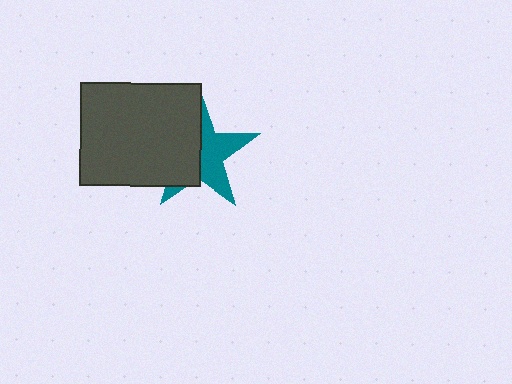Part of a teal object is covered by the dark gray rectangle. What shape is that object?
It is a star.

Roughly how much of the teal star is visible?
About half of it is visible (roughly 48%).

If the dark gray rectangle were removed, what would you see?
You would see the complete teal star.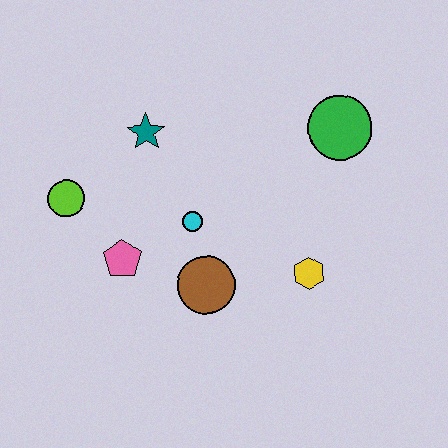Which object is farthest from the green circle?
The lime circle is farthest from the green circle.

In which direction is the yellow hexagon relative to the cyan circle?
The yellow hexagon is to the right of the cyan circle.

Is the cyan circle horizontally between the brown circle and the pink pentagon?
Yes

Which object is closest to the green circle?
The yellow hexagon is closest to the green circle.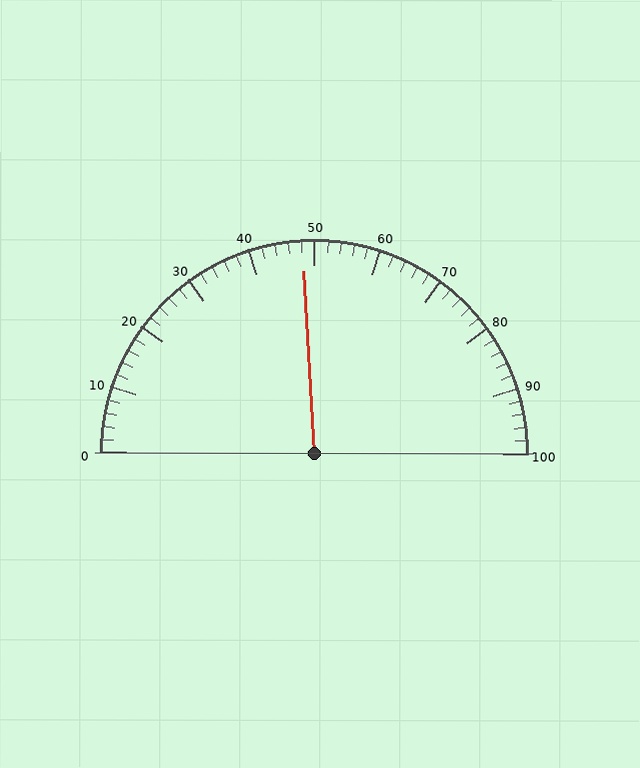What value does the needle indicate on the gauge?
The needle indicates approximately 48.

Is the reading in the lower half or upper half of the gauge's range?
The reading is in the lower half of the range (0 to 100).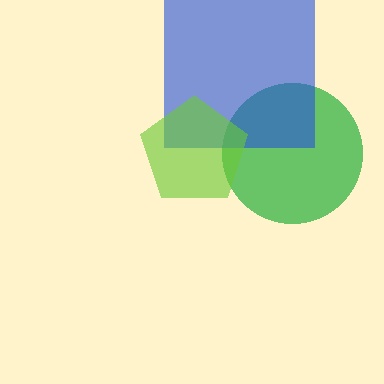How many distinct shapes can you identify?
There are 3 distinct shapes: a green circle, a blue square, a lime pentagon.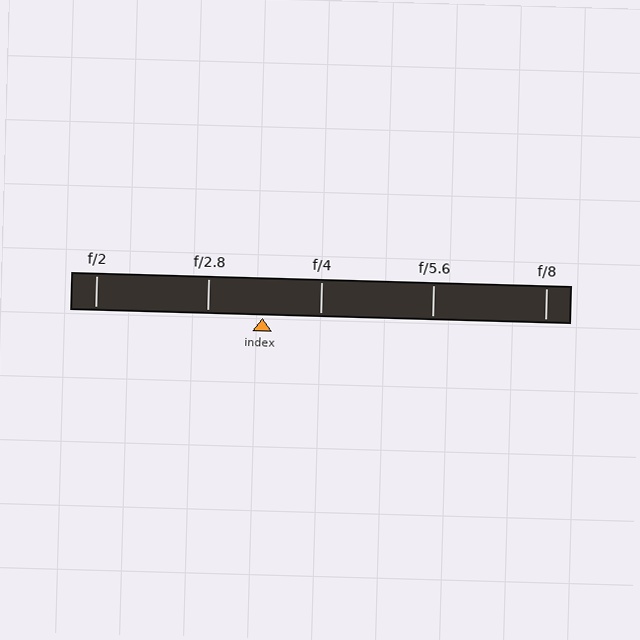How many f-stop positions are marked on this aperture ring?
There are 5 f-stop positions marked.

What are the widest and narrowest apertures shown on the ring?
The widest aperture shown is f/2 and the narrowest is f/8.